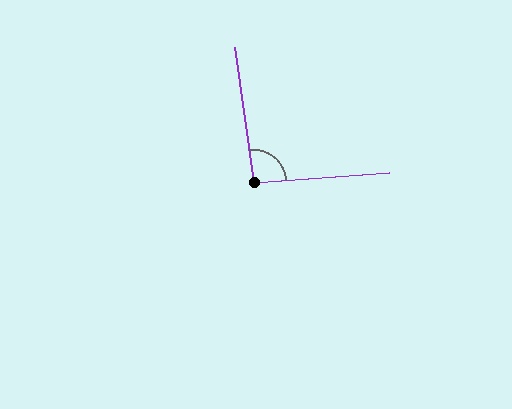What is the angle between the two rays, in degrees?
Approximately 94 degrees.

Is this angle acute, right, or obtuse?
It is approximately a right angle.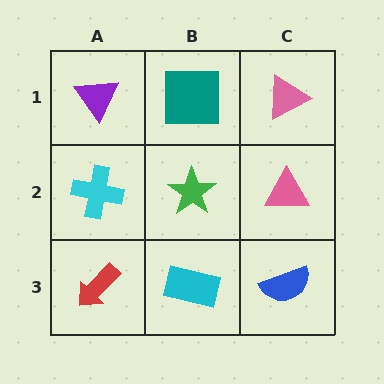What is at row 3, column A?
A red arrow.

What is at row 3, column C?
A blue semicircle.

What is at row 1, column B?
A teal square.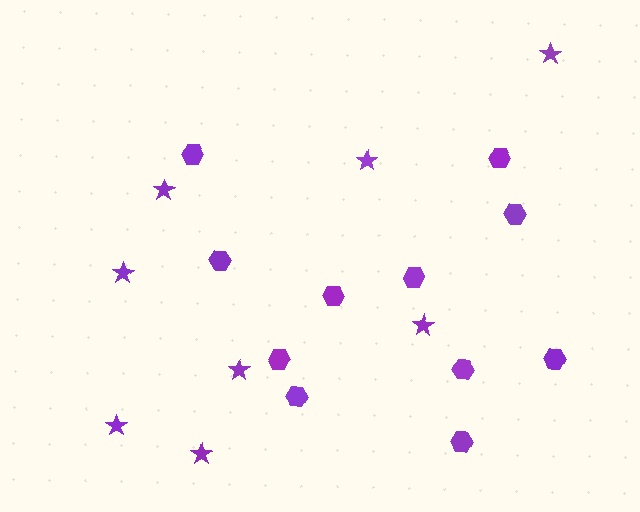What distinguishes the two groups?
There are 2 groups: one group of stars (8) and one group of hexagons (11).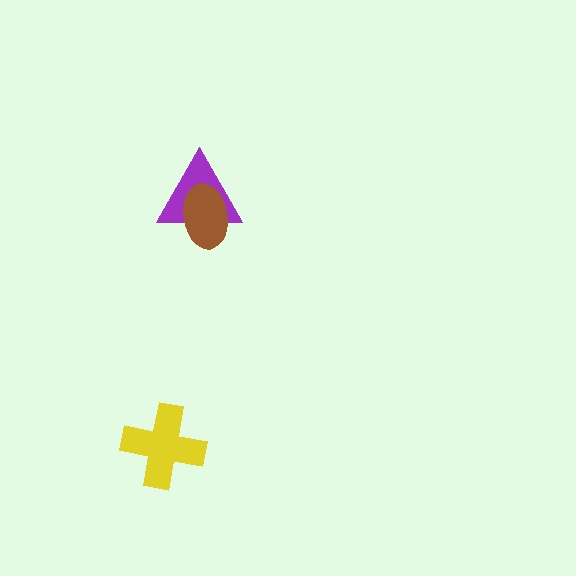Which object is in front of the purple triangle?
The brown ellipse is in front of the purple triangle.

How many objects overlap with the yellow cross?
0 objects overlap with the yellow cross.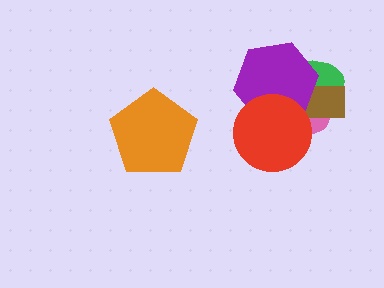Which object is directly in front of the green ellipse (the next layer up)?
The brown rectangle is directly in front of the green ellipse.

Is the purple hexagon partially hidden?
Yes, it is partially covered by another shape.